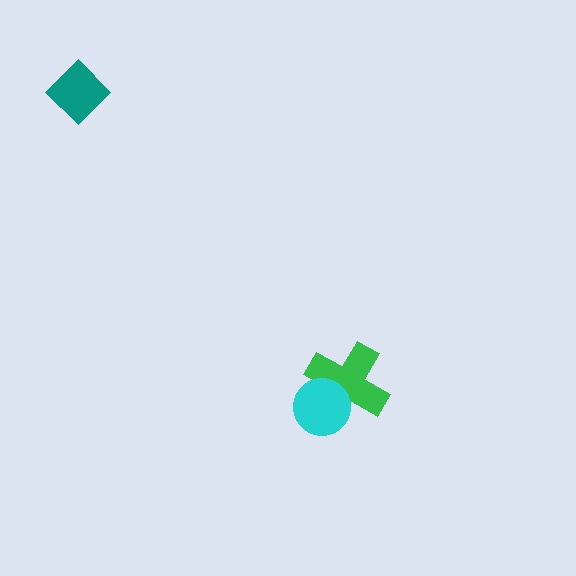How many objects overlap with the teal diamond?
0 objects overlap with the teal diamond.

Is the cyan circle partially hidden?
No, no other shape covers it.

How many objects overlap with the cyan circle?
1 object overlaps with the cyan circle.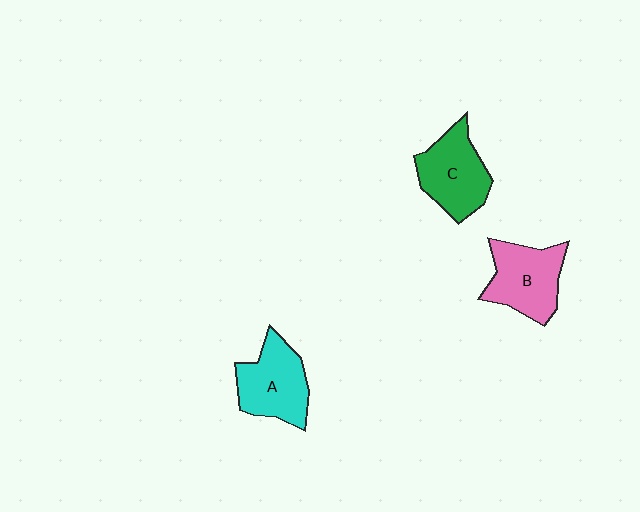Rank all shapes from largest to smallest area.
From largest to smallest: B (pink), A (cyan), C (green).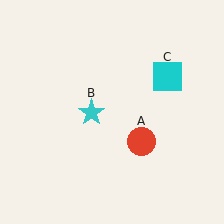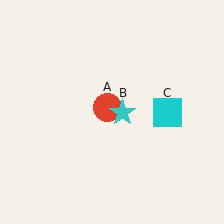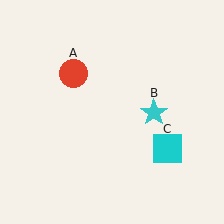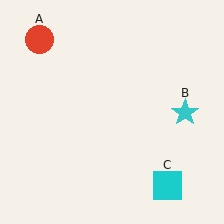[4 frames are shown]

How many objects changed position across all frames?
3 objects changed position: red circle (object A), cyan star (object B), cyan square (object C).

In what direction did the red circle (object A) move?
The red circle (object A) moved up and to the left.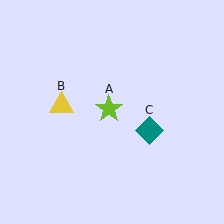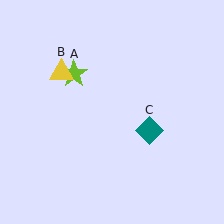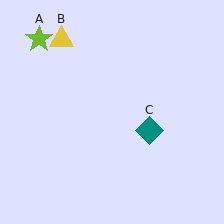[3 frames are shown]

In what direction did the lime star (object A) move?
The lime star (object A) moved up and to the left.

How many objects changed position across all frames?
2 objects changed position: lime star (object A), yellow triangle (object B).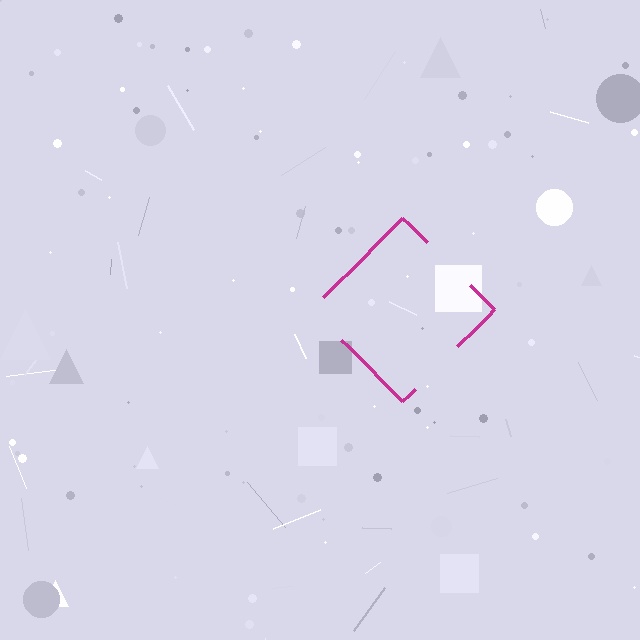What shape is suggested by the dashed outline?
The dashed outline suggests a diamond.